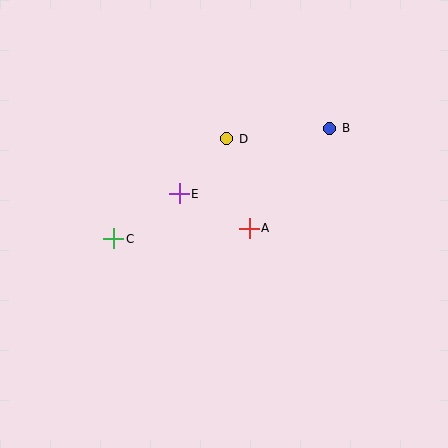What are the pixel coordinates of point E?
Point E is at (179, 194).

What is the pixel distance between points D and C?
The distance between D and C is 151 pixels.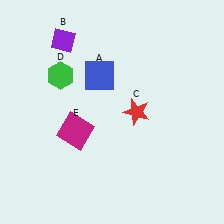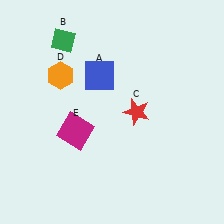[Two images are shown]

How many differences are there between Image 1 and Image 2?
There are 2 differences between the two images.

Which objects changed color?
B changed from purple to green. D changed from green to orange.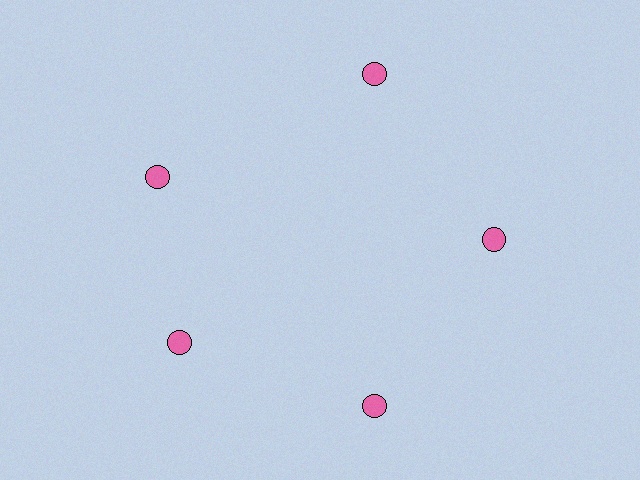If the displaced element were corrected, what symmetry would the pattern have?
It would have 5-fold rotational symmetry — the pattern would map onto itself every 72 degrees.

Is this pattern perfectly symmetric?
No. The 5 pink circles are arranged in a ring, but one element near the 10 o'clock position is rotated out of alignment along the ring, breaking the 5-fold rotational symmetry.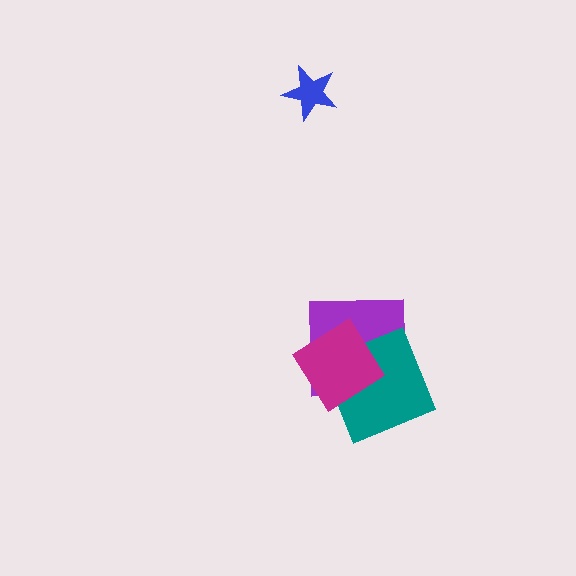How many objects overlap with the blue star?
0 objects overlap with the blue star.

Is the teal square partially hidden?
Yes, it is partially covered by another shape.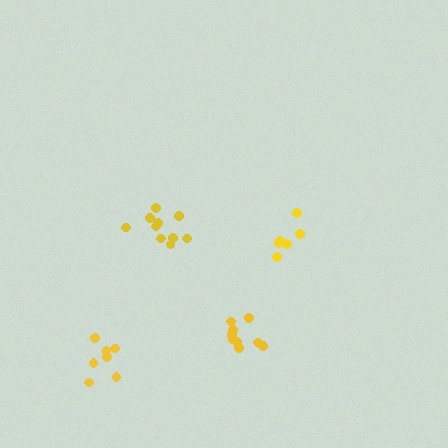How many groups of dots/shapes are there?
There are 4 groups.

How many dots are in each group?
Group 1: 10 dots, Group 2: 6 dots, Group 3: 9 dots, Group 4: 7 dots (32 total).